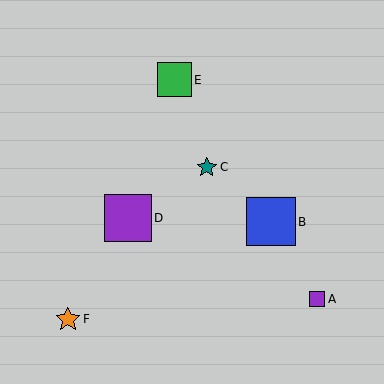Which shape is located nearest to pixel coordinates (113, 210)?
The purple square (labeled D) at (128, 218) is nearest to that location.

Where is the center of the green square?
The center of the green square is at (174, 80).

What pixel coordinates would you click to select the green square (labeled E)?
Click at (174, 80) to select the green square E.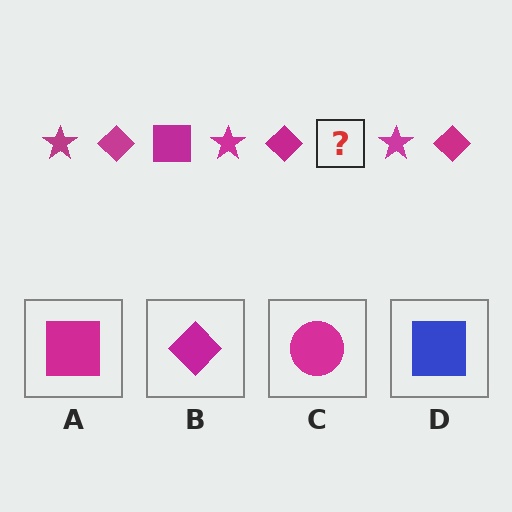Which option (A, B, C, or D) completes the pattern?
A.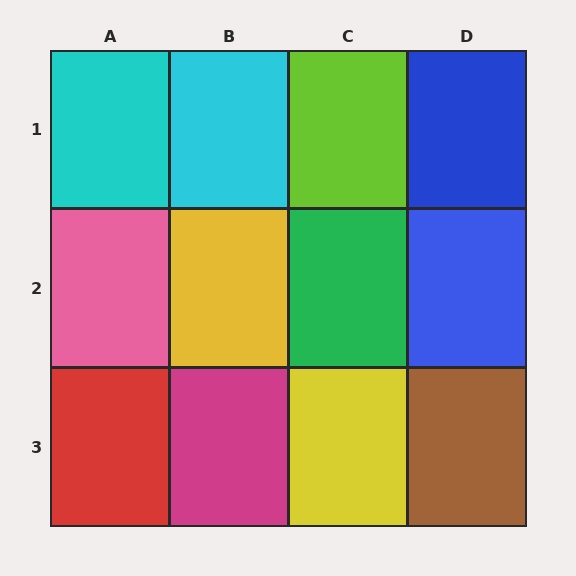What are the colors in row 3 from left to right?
Red, magenta, yellow, brown.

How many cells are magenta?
1 cell is magenta.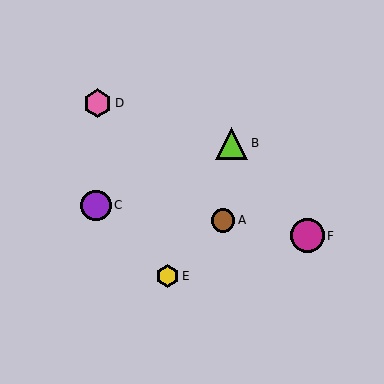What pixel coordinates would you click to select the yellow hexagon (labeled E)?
Click at (167, 276) to select the yellow hexagon E.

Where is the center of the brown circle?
The center of the brown circle is at (223, 220).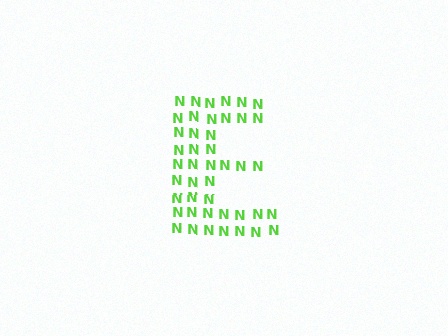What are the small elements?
The small elements are letter N's.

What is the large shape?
The large shape is the letter E.